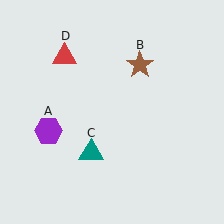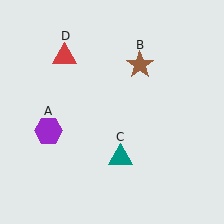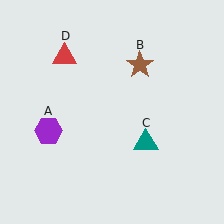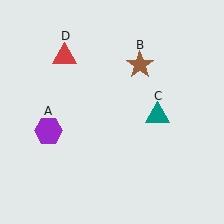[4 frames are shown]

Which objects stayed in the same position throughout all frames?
Purple hexagon (object A) and brown star (object B) and red triangle (object D) remained stationary.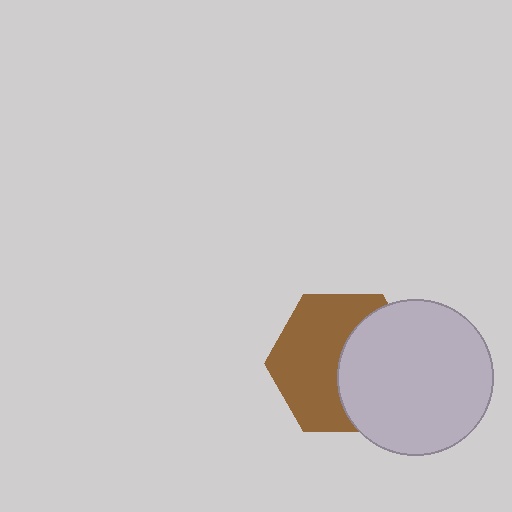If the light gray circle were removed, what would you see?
You would see the complete brown hexagon.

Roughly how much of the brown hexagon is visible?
About half of it is visible (roughly 57%).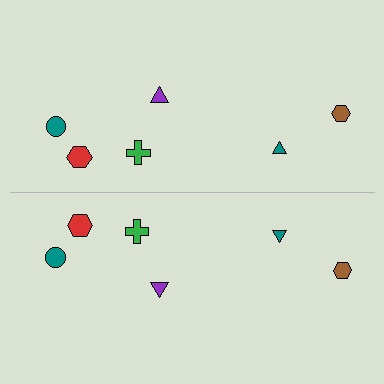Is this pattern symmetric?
Yes, this pattern has bilateral (reflection) symmetry.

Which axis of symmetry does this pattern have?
The pattern has a horizontal axis of symmetry running through the center of the image.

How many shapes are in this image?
There are 12 shapes in this image.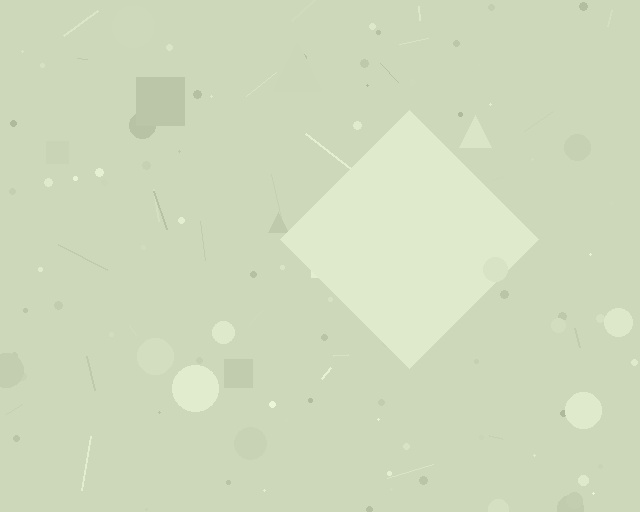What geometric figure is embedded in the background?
A diamond is embedded in the background.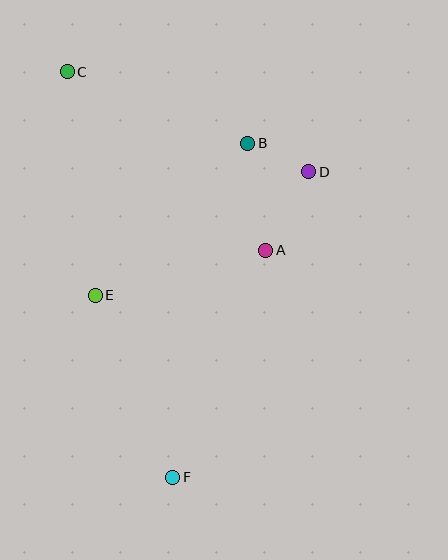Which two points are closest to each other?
Points B and D are closest to each other.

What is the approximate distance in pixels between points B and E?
The distance between B and E is approximately 215 pixels.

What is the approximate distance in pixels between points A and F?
The distance between A and F is approximately 246 pixels.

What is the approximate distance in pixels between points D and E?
The distance between D and E is approximately 246 pixels.